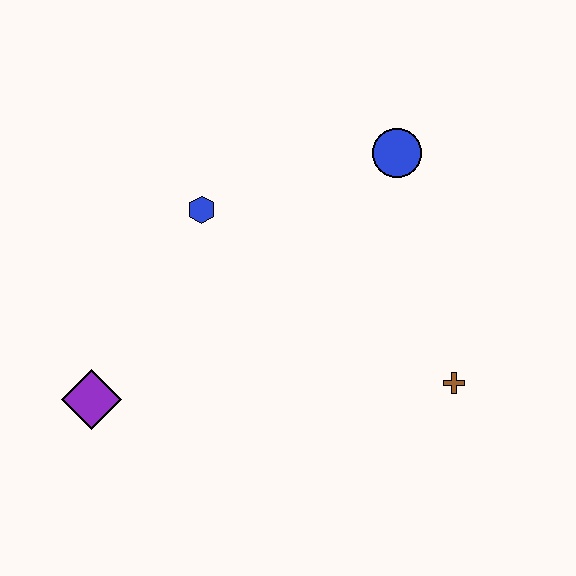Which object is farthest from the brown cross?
The purple diamond is farthest from the brown cross.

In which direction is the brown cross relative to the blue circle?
The brown cross is below the blue circle.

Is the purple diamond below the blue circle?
Yes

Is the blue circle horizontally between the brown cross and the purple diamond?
Yes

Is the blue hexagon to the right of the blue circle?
No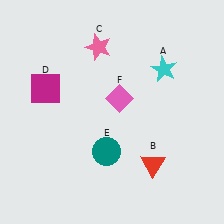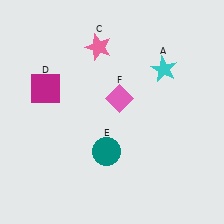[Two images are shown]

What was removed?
The red triangle (B) was removed in Image 2.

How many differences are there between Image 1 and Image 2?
There is 1 difference between the two images.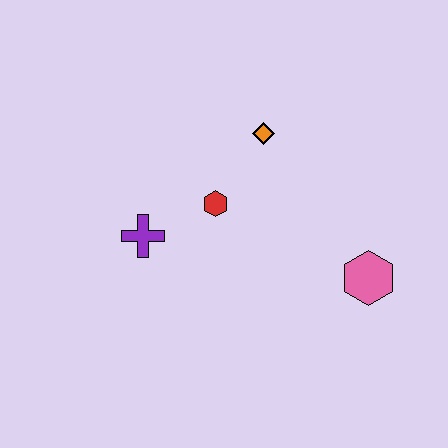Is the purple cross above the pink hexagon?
Yes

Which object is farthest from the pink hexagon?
The purple cross is farthest from the pink hexagon.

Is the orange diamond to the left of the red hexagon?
No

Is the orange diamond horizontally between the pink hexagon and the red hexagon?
Yes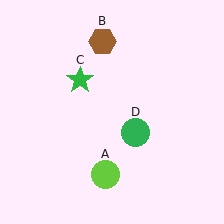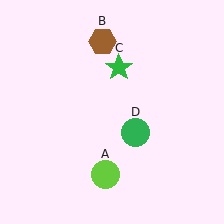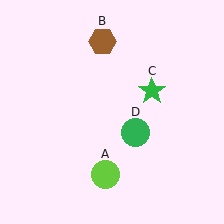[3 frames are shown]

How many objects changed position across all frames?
1 object changed position: green star (object C).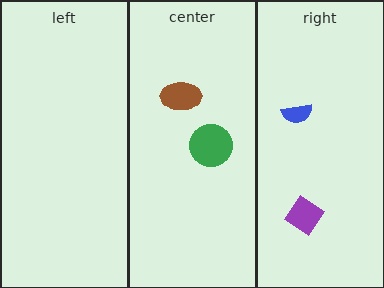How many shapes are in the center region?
2.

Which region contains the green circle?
The center region.